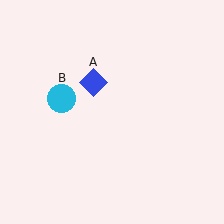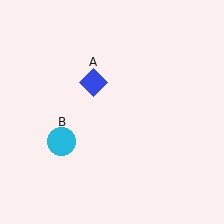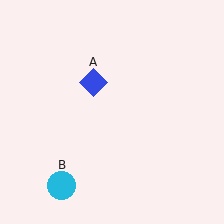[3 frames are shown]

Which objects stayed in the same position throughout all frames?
Blue diamond (object A) remained stationary.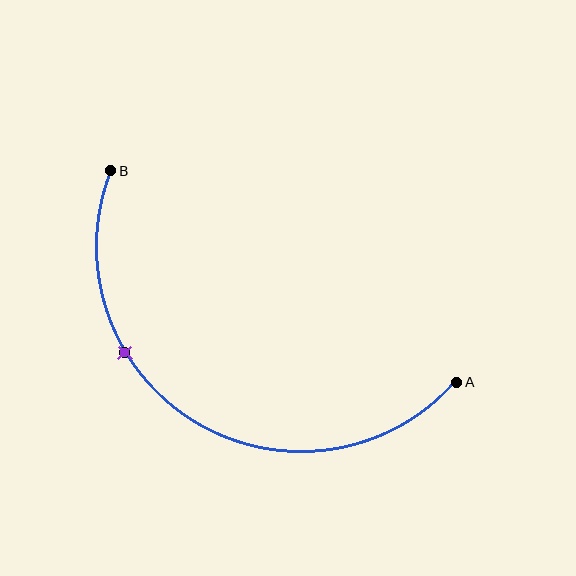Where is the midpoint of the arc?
The arc midpoint is the point on the curve farthest from the straight line joining A and B. It sits below that line.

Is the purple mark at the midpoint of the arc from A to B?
No. The purple mark lies on the arc but is closer to endpoint B. The arc midpoint would be at the point on the curve equidistant along the arc from both A and B.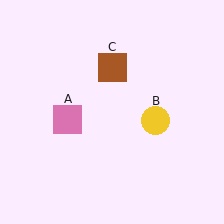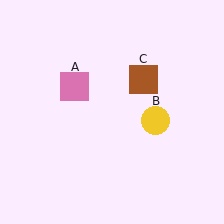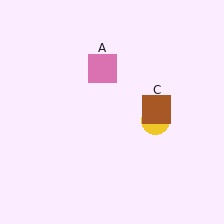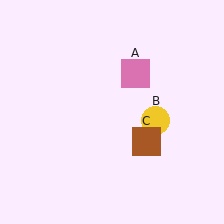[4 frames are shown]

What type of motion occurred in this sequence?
The pink square (object A), brown square (object C) rotated clockwise around the center of the scene.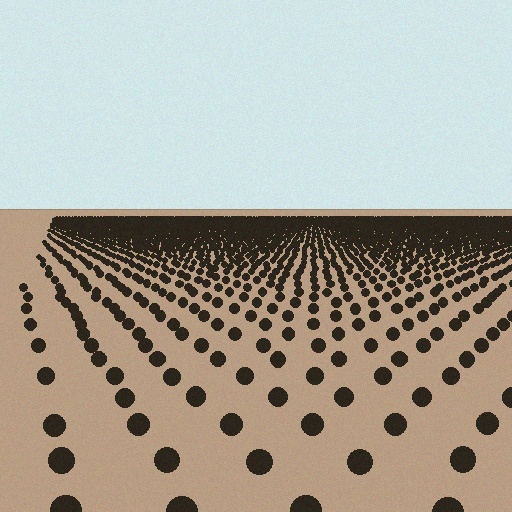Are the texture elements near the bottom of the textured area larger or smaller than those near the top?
Larger. Near the bottom, elements are closer to the viewer and appear at a bigger on-screen size.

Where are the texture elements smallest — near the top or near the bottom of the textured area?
Near the top.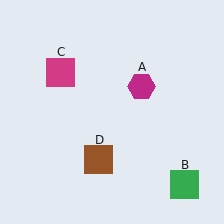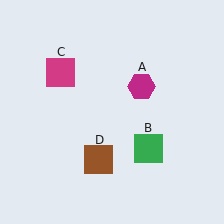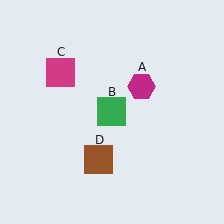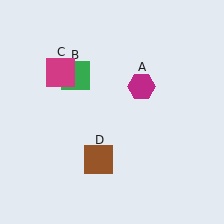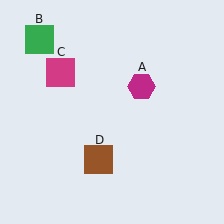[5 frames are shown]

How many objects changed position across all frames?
1 object changed position: green square (object B).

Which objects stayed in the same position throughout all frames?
Magenta hexagon (object A) and magenta square (object C) and brown square (object D) remained stationary.